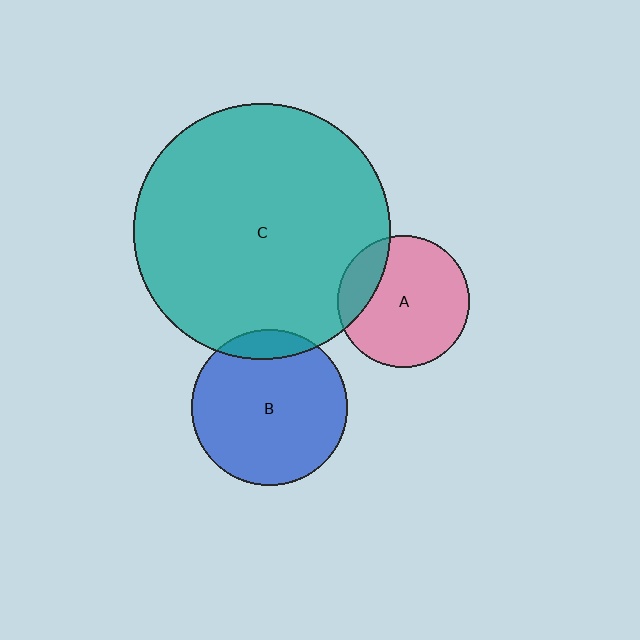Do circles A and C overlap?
Yes.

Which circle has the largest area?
Circle C (teal).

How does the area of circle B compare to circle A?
Approximately 1.4 times.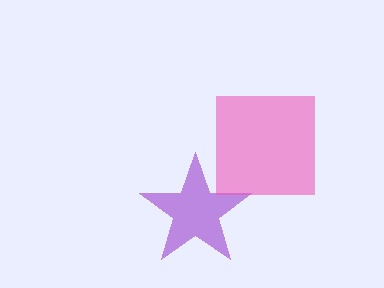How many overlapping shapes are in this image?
There are 2 overlapping shapes in the image.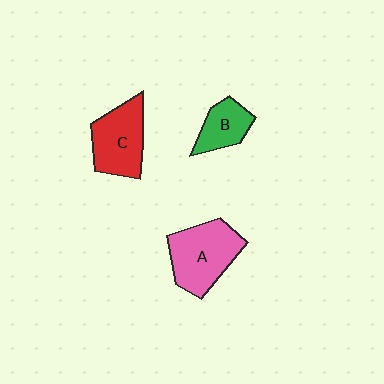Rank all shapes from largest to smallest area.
From largest to smallest: A (pink), C (red), B (green).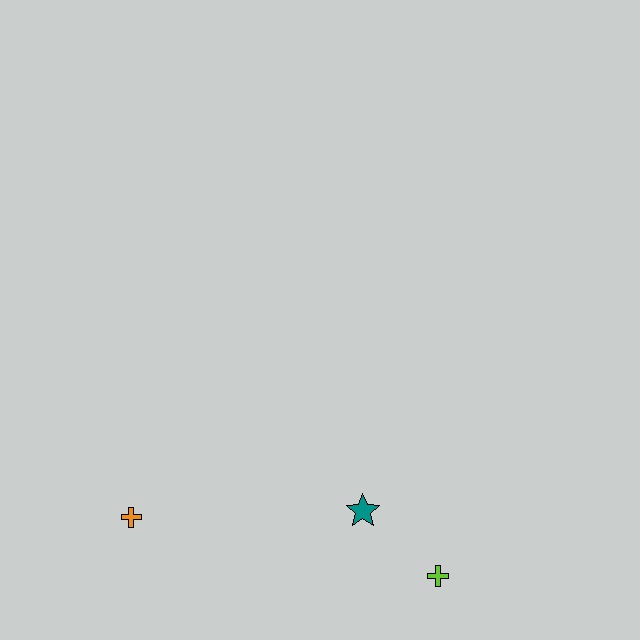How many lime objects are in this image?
There is 1 lime object.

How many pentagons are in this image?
There are no pentagons.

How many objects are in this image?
There are 3 objects.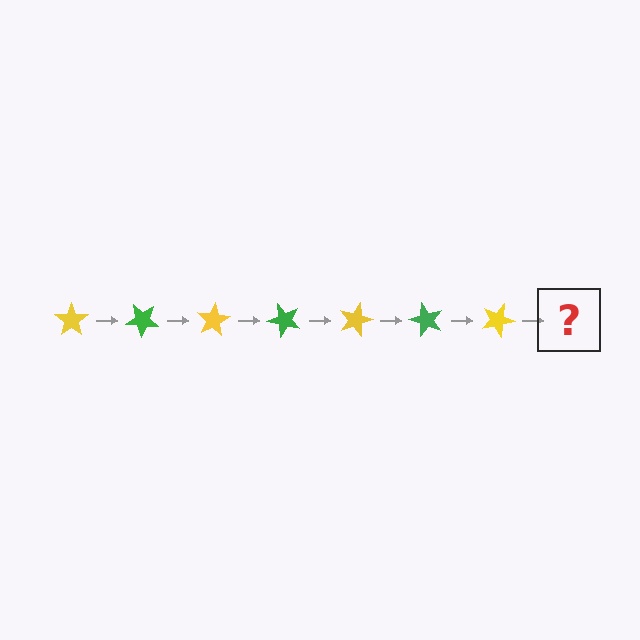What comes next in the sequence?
The next element should be a green star, rotated 280 degrees from the start.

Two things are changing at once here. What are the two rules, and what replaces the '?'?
The two rules are that it rotates 40 degrees each step and the color cycles through yellow and green. The '?' should be a green star, rotated 280 degrees from the start.